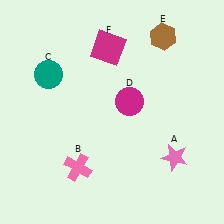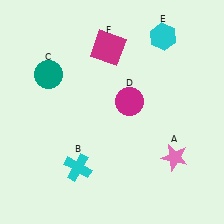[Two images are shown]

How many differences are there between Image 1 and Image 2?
There are 2 differences between the two images.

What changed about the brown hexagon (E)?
In Image 1, E is brown. In Image 2, it changed to cyan.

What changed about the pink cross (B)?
In Image 1, B is pink. In Image 2, it changed to cyan.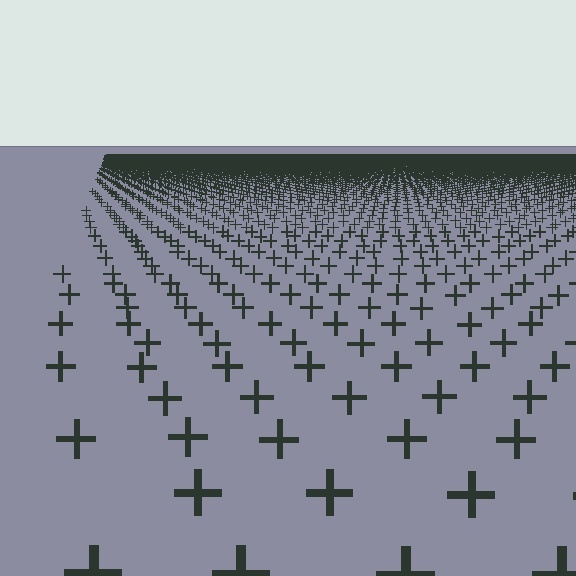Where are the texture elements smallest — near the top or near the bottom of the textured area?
Near the top.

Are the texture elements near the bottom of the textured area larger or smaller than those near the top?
Larger. Near the bottom, elements are closer to the viewer and appear at a bigger on-screen size.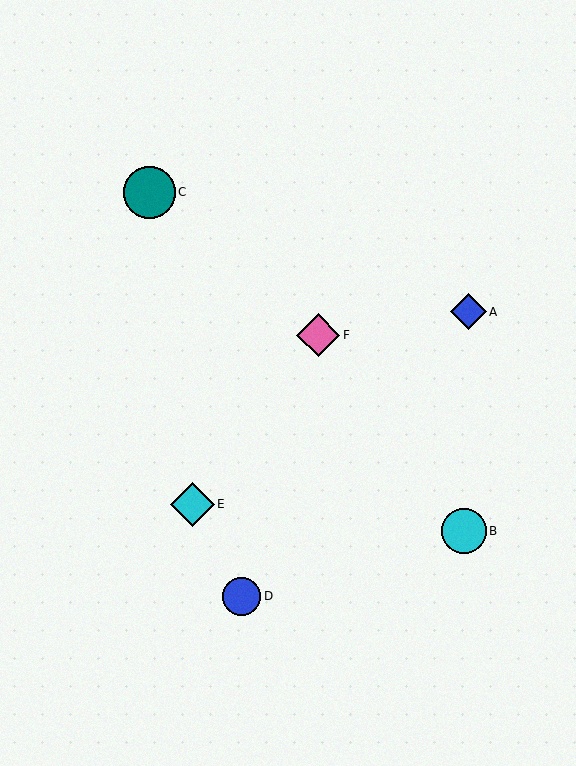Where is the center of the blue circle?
The center of the blue circle is at (241, 596).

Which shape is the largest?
The teal circle (labeled C) is the largest.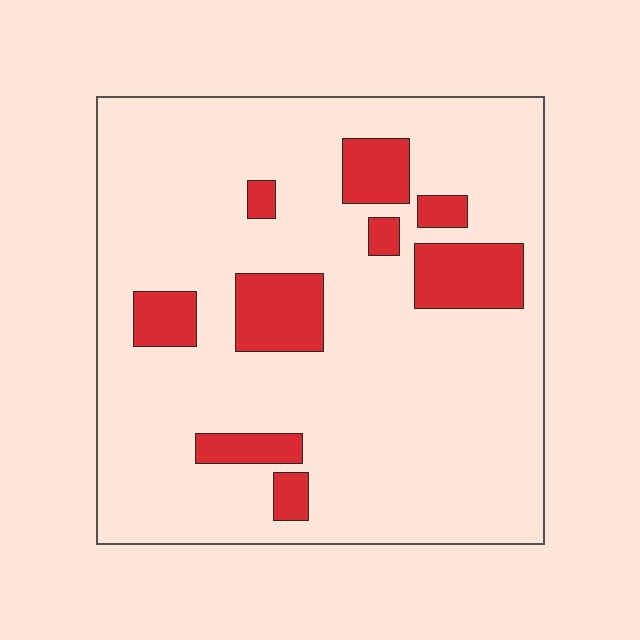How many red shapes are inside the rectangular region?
9.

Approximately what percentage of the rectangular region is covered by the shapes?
Approximately 15%.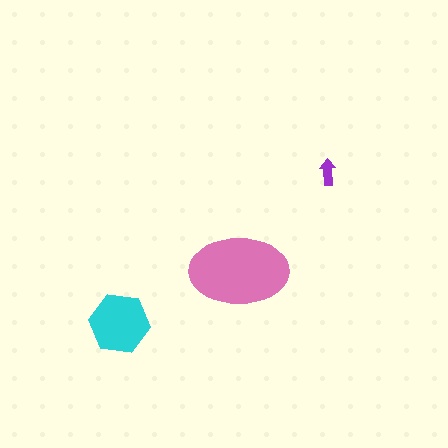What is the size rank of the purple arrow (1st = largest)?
3rd.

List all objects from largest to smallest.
The pink ellipse, the cyan hexagon, the purple arrow.